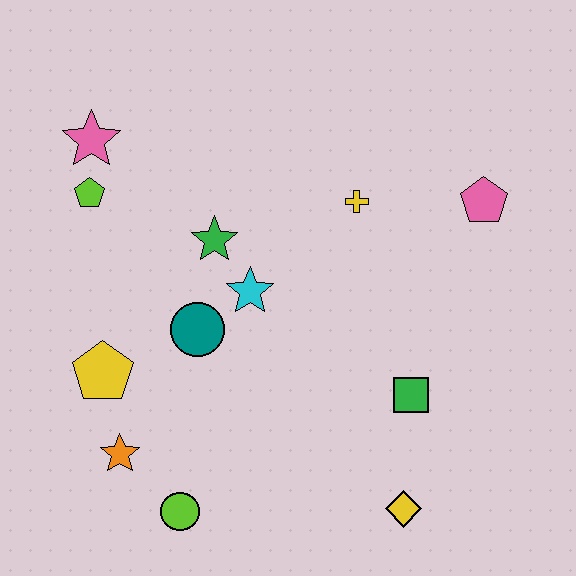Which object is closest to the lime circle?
The orange star is closest to the lime circle.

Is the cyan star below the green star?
Yes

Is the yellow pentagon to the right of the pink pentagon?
No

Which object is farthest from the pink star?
The yellow diamond is farthest from the pink star.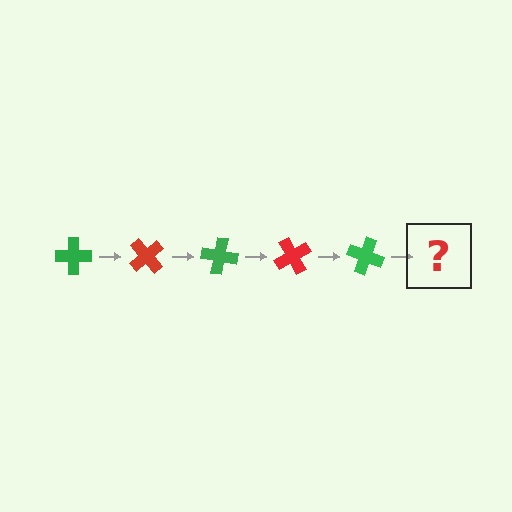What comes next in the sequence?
The next element should be a red cross, rotated 250 degrees from the start.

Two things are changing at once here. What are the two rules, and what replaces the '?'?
The two rules are that it rotates 50 degrees each step and the color cycles through green and red. The '?' should be a red cross, rotated 250 degrees from the start.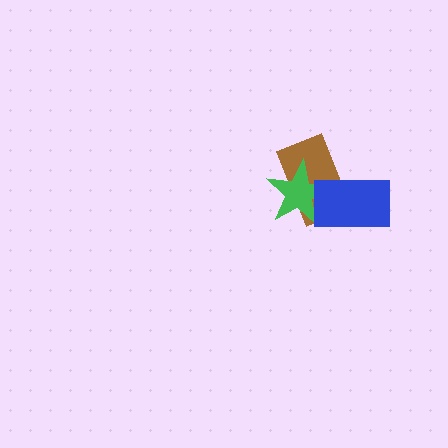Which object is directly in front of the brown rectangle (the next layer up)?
The green star is directly in front of the brown rectangle.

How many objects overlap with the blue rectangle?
2 objects overlap with the blue rectangle.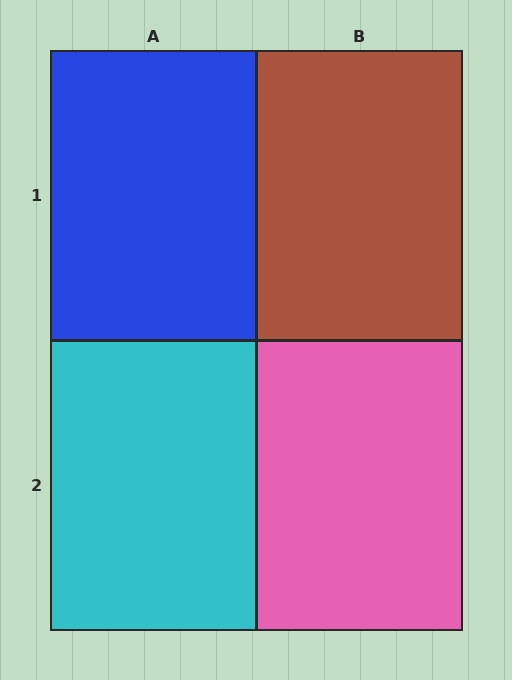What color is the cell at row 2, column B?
Pink.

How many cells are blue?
1 cell is blue.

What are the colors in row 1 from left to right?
Blue, brown.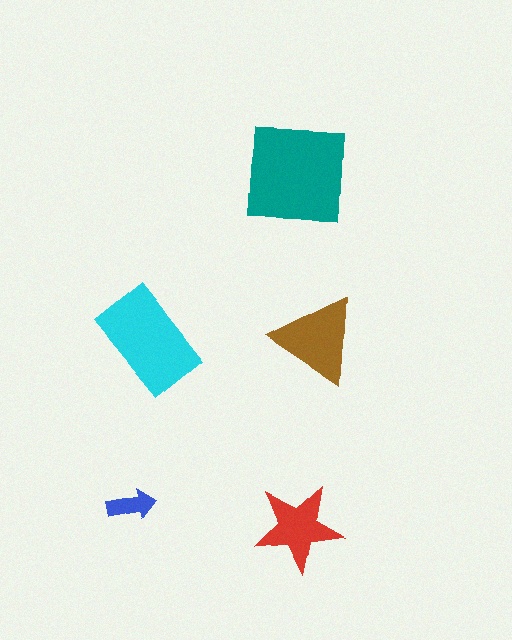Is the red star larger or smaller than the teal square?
Smaller.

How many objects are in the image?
There are 5 objects in the image.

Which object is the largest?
The teal square.